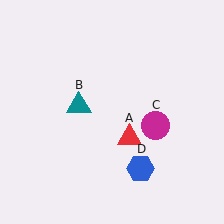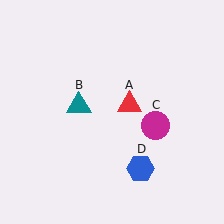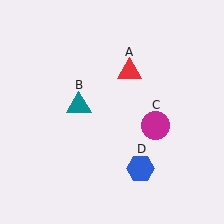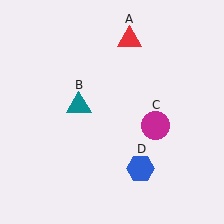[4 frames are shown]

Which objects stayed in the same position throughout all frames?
Teal triangle (object B) and magenta circle (object C) and blue hexagon (object D) remained stationary.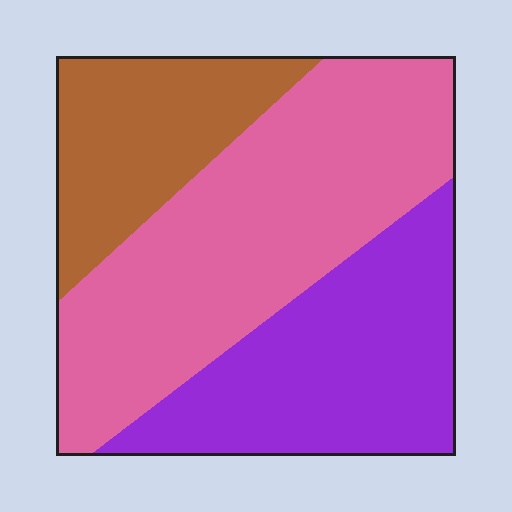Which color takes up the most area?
Pink, at roughly 45%.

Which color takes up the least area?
Brown, at roughly 20%.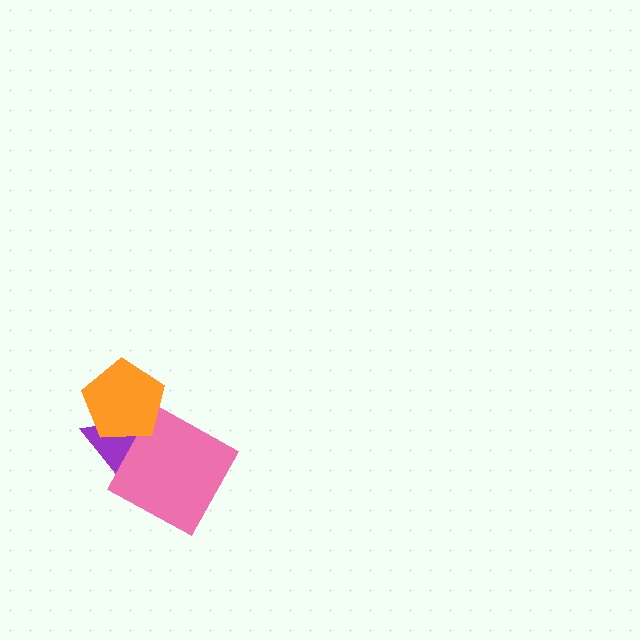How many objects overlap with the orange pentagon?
1 object overlaps with the orange pentagon.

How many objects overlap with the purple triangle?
2 objects overlap with the purple triangle.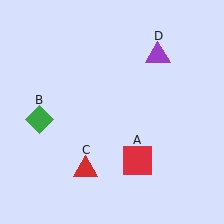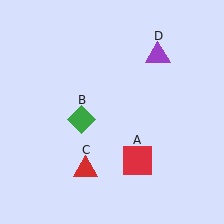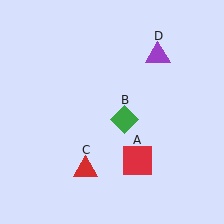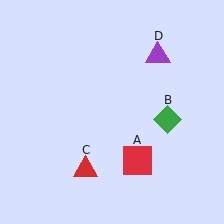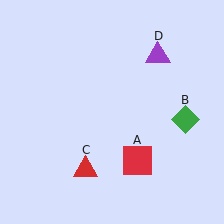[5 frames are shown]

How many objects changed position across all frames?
1 object changed position: green diamond (object B).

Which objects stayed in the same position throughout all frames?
Red square (object A) and red triangle (object C) and purple triangle (object D) remained stationary.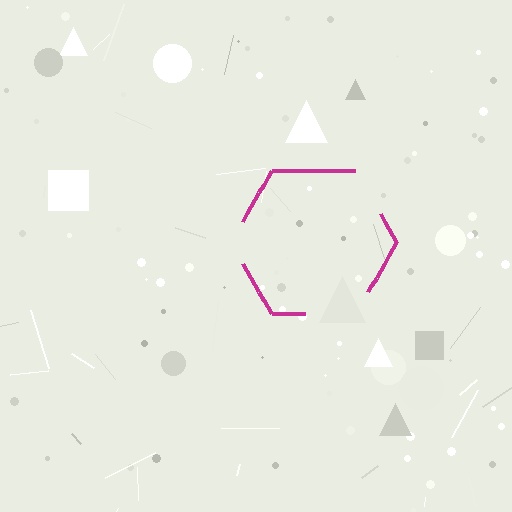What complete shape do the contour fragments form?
The contour fragments form a hexagon.